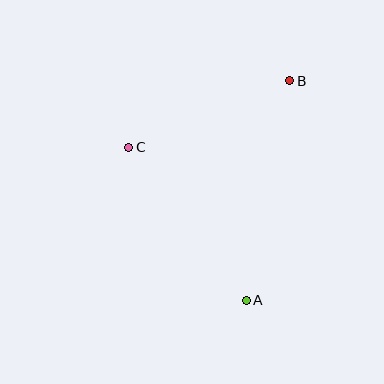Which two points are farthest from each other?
Points A and B are farthest from each other.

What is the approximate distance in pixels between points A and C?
The distance between A and C is approximately 193 pixels.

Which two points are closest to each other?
Points B and C are closest to each other.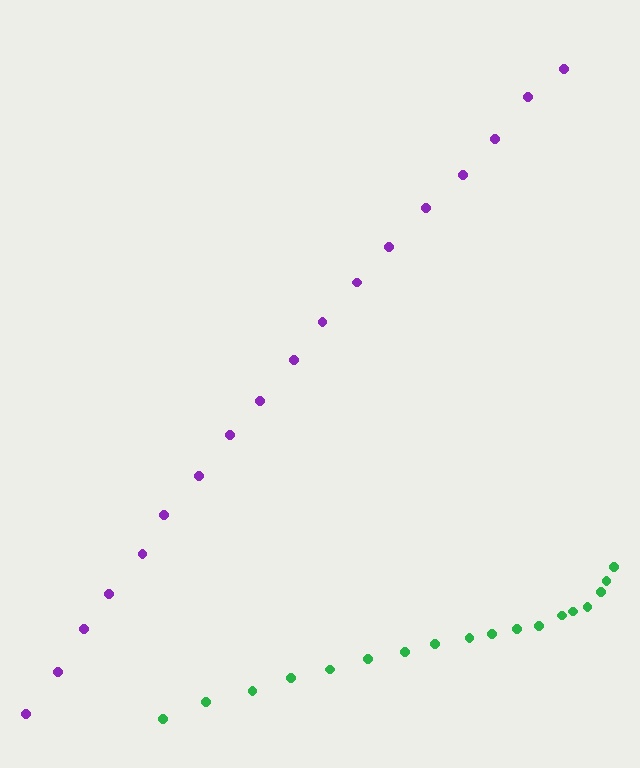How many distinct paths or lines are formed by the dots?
There are 2 distinct paths.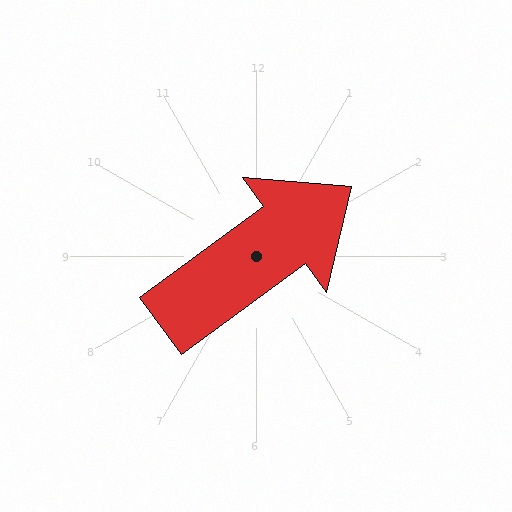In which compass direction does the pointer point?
Northeast.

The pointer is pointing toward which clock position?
Roughly 2 o'clock.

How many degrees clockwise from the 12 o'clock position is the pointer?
Approximately 54 degrees.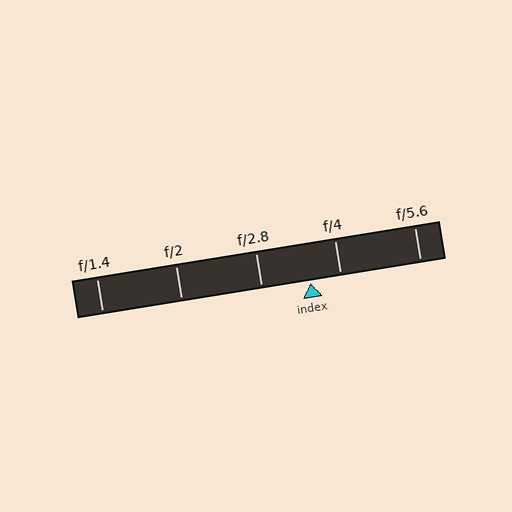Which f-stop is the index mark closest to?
The index mark is closest to f/4.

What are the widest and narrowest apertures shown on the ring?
The widest aperture shown is f/1.4 and the narrowest is f/5.6.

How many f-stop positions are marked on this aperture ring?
There are 5 f-stop positions marked.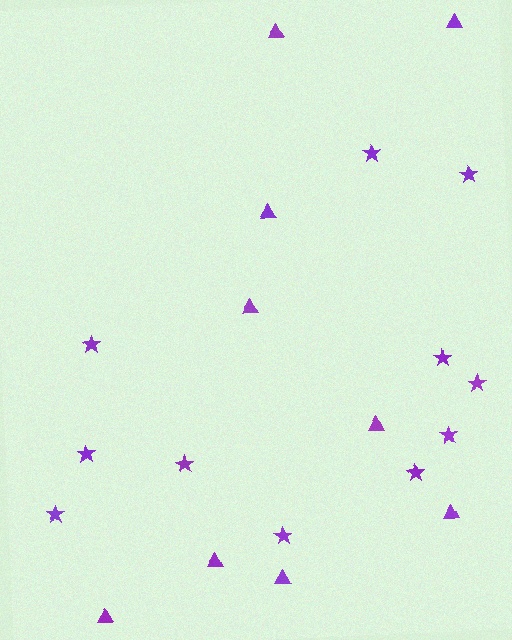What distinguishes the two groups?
There are 2 groups: one group of stars (11) and one group of triangles (9).